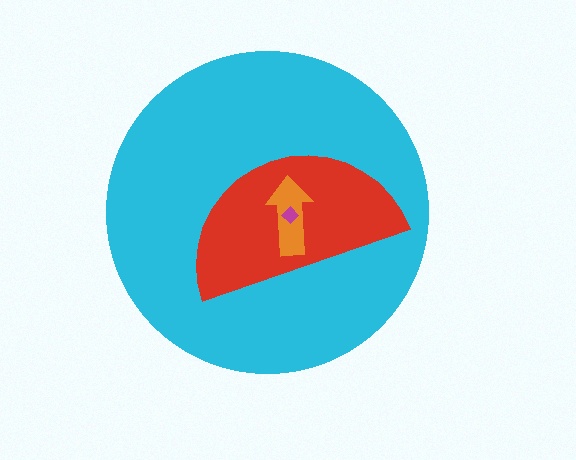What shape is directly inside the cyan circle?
The red semicircle.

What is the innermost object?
The magenta diamond.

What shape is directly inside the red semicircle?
The orange arrow.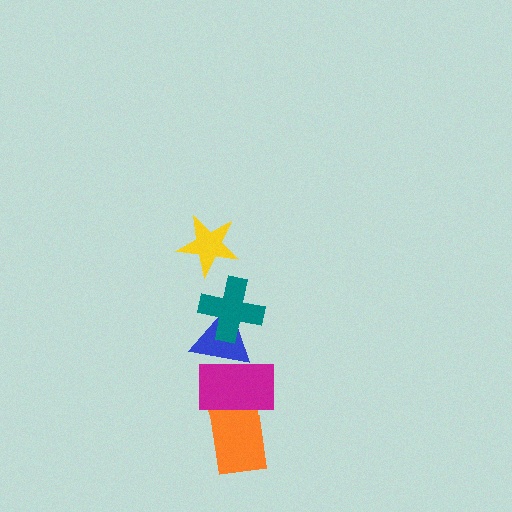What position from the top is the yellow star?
The yellow star is 1st from the top.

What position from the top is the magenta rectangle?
The magenta rectangle is 4th from the top.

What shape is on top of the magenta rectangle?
The blue triangle is on top of the magenta rectangle.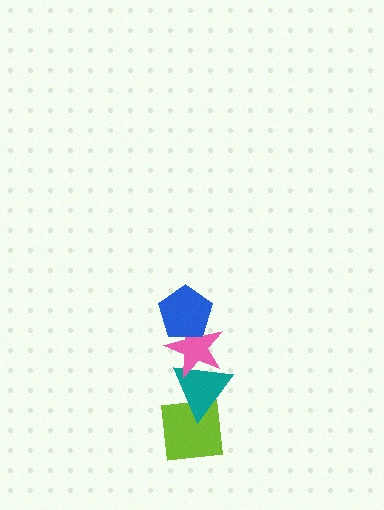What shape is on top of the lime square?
The teal triangle is on top of the lime square.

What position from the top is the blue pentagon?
The blue pentagon is 1st from the top.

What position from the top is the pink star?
The pink star is 2nd from the top.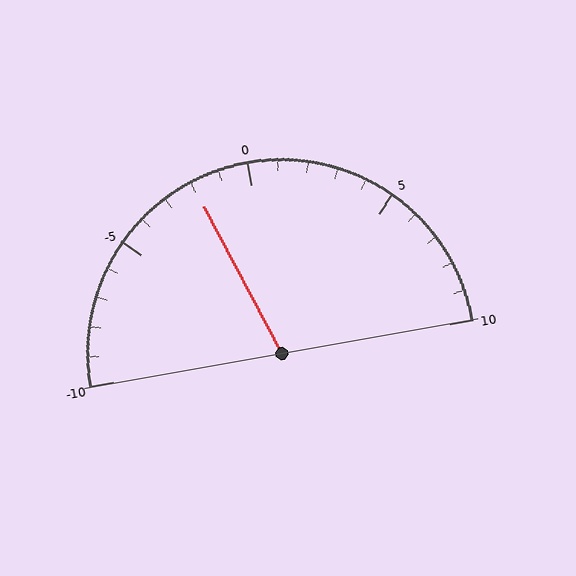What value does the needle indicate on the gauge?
The needle indicates approximately -2.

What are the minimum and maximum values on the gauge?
The gauge ranges from -10 to 10.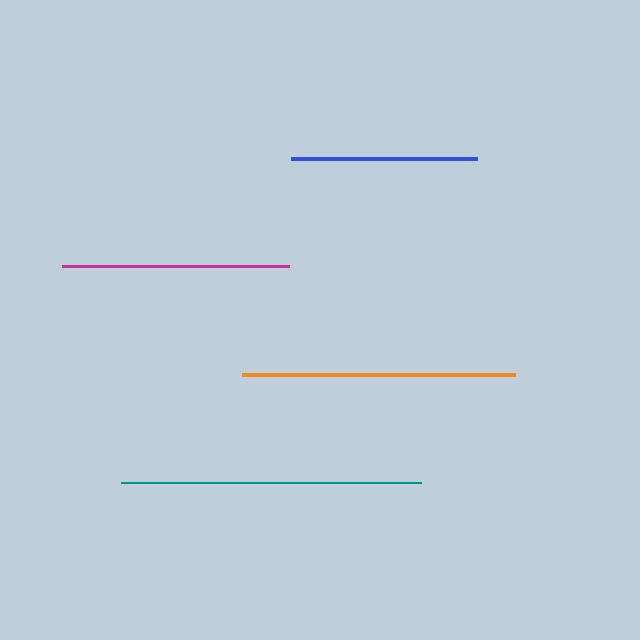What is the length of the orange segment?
The orange segment is approximately 273 pixels long.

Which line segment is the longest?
The teal line is the longest at approximately 300 pixels.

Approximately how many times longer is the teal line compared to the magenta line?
The teal line is approximately 1.3 times the length of the magenta line.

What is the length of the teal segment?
The teal segment is approximately 300 pixels long.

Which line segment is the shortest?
The blue line is the shortest at approximately 186 pixels.